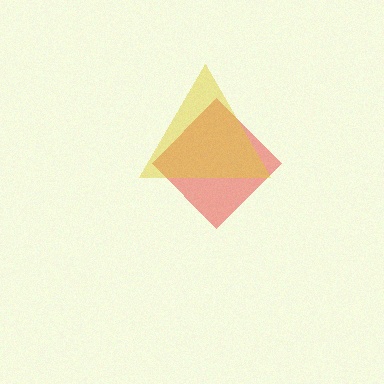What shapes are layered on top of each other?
The layered shapes are: a red diamond, a yellow triangle.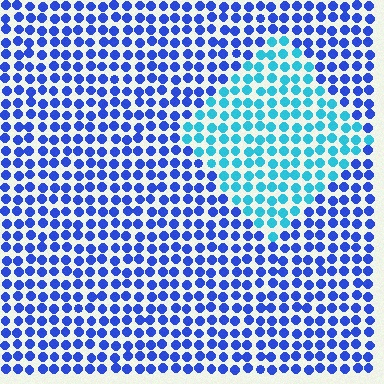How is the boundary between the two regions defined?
The boundary is defined purely by a slight shift in hue (about 42 degrees). Spacing, size, and orientation are identical on both sides.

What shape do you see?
I see a diamond.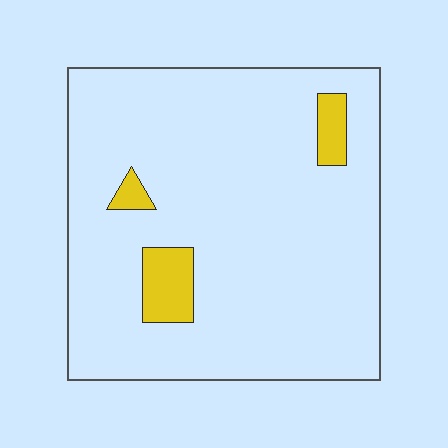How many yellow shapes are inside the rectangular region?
3.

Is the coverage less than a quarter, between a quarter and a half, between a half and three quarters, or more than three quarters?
Less than a quarter.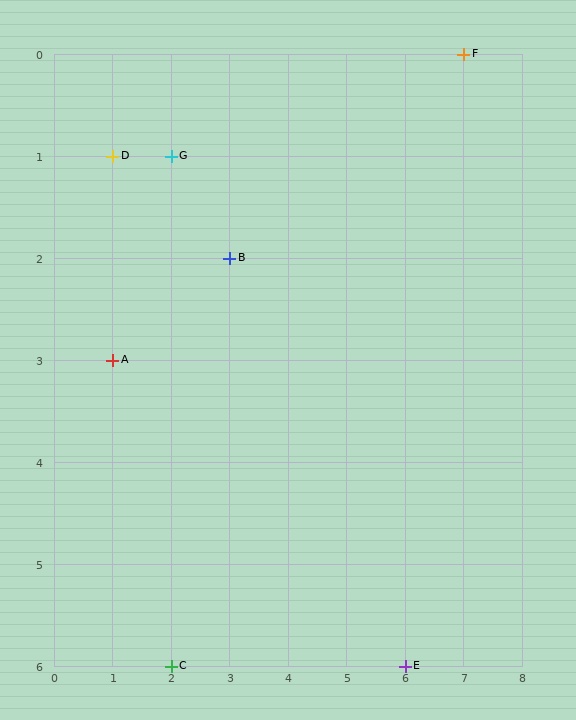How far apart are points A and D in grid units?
Points A and D are 2 rows apart.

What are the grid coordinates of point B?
Point B is at grid coordinates (3, 2).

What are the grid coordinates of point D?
Point D is at grid coordinates (1, 1).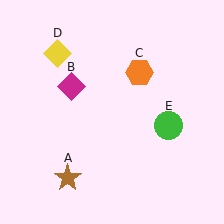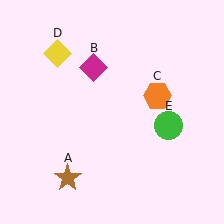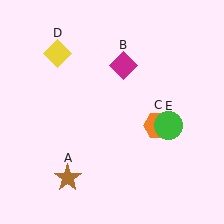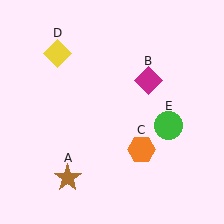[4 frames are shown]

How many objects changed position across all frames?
2 objects changed position: magenta diamond (object B), orange hexagon (object C).